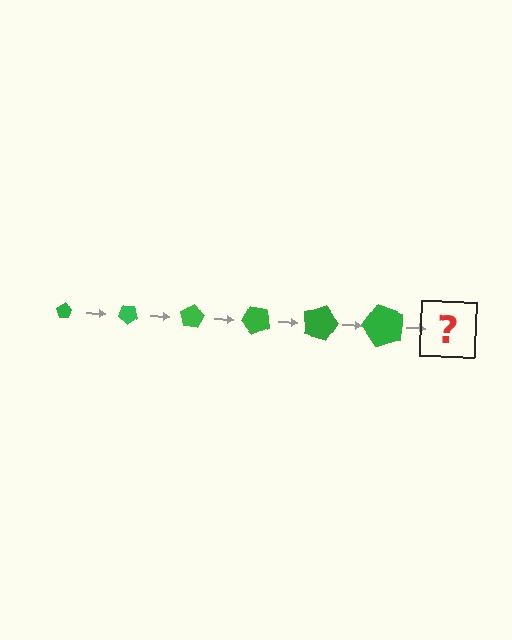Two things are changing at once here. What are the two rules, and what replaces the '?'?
The two rules are that the pentagon grows larger each step and it rotates 40 degrees each step. The '?' should be a pentagon, larger than the previous one and rotated 240 degrees from the start.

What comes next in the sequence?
The next element should be a pentagon, larger than the previous one and rotated 240 degrees from the start.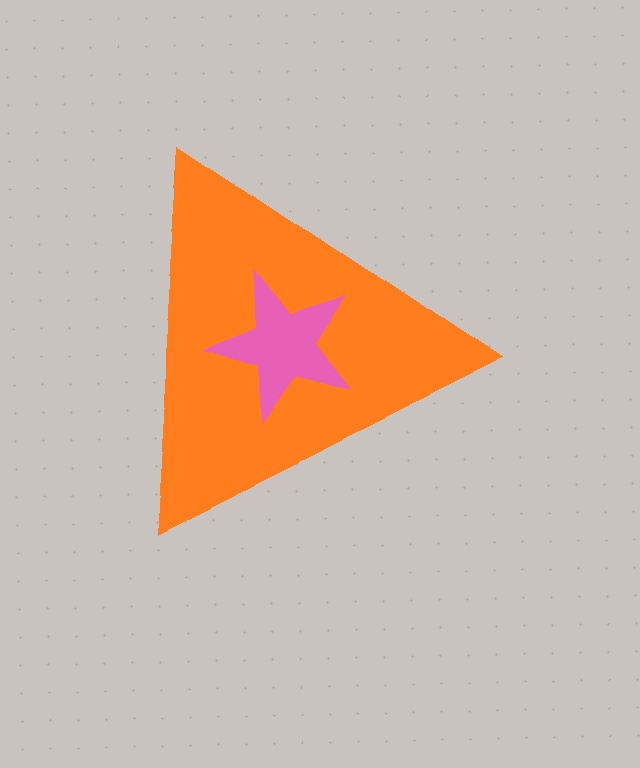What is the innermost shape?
The pink star.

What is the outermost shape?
The orange triangle.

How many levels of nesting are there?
2.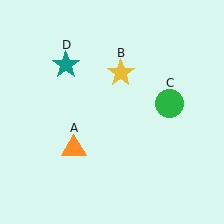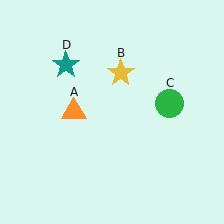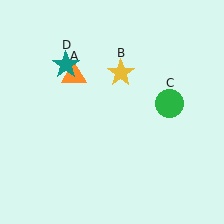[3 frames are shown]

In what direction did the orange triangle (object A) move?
The orange triangle (object A) moved up.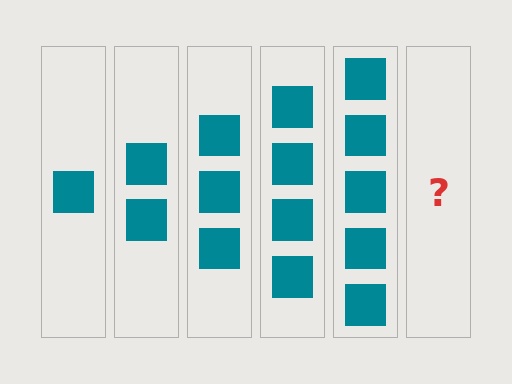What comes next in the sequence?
The next element should be 6 squares.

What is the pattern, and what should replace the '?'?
The pattern is that each step adds one more square. The '?' should be 6 squares.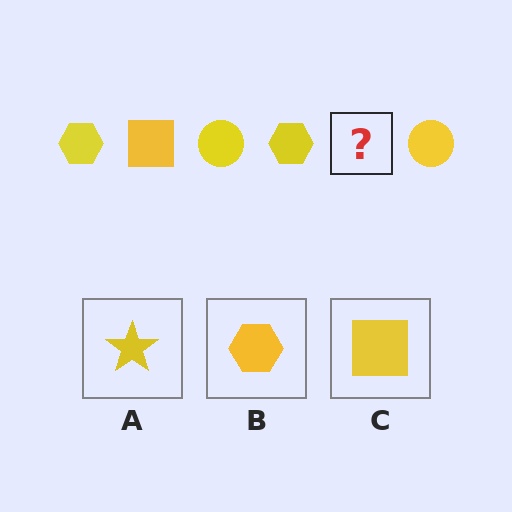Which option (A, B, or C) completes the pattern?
C.